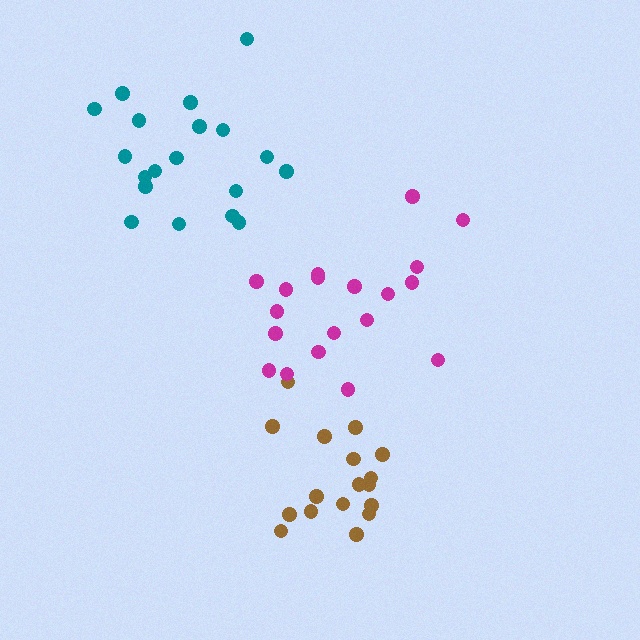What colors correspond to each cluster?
The clusters are colored: teal, brown, magenta.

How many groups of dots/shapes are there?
There are 3 groups.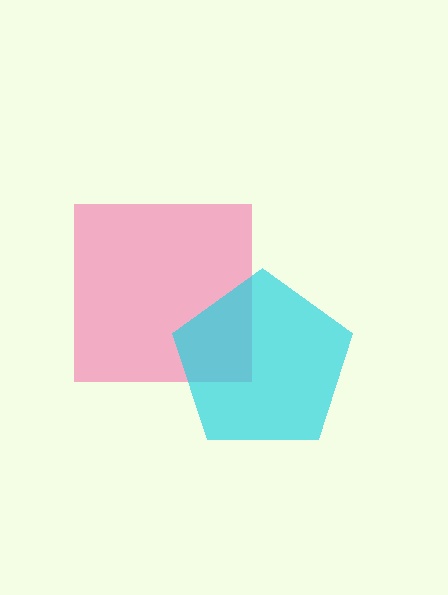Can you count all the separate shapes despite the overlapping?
Yes, there are 2 separate shapes.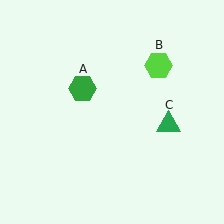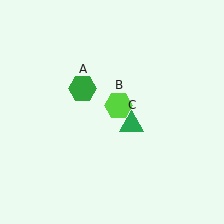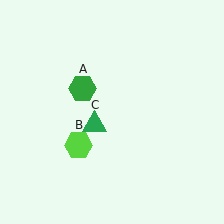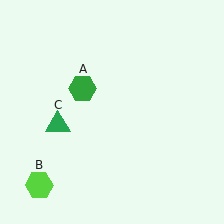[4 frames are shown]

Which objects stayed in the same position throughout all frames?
Green hexagon (object A) remained stationary.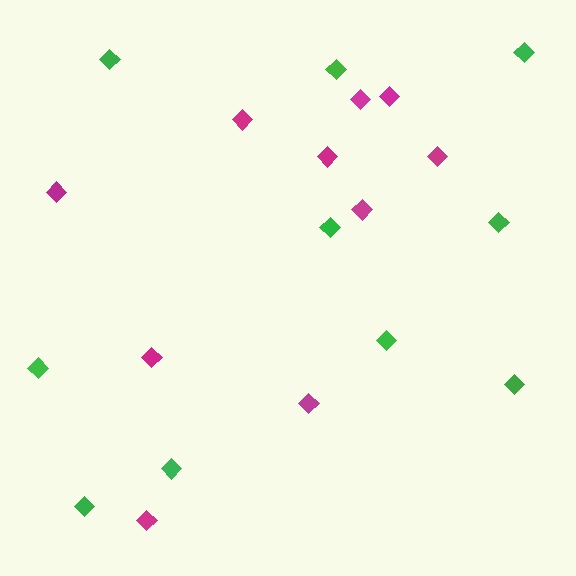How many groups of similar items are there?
There are 2 groups: one group of green diamonds (10) and one group of magenta diamonds (10).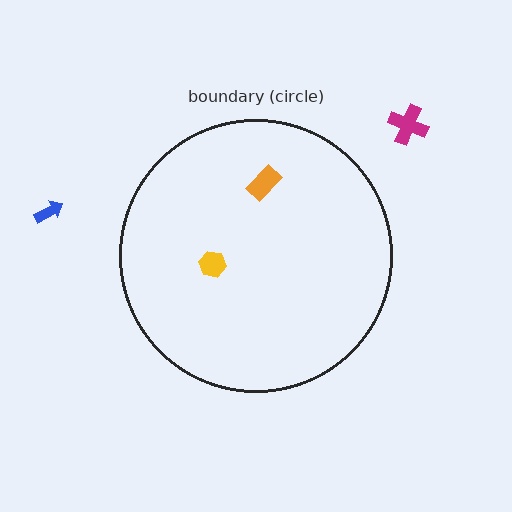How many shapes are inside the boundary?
2 inside, 2 outside.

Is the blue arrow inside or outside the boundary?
Outside.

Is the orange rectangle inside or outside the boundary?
Inside.